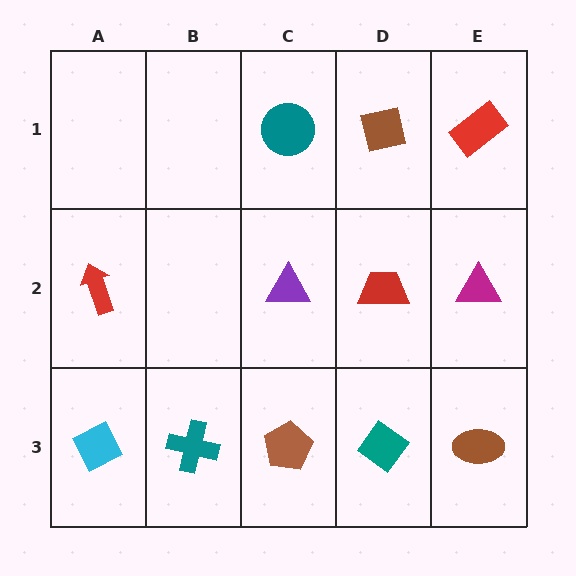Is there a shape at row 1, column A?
No, that cell is empty.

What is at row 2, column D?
A red trapezoid.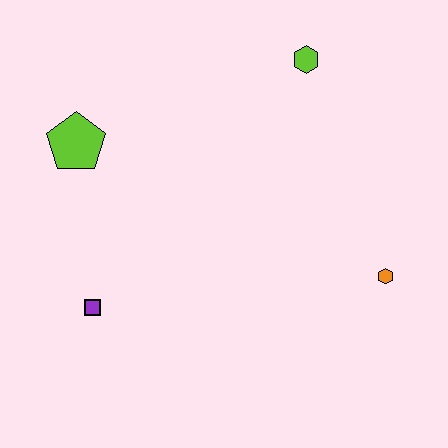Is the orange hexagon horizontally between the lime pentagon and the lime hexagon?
No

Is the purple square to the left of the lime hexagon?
Yes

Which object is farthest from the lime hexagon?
The purple square is farthest from the lime hexagon.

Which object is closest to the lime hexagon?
The orange hexagon is closest to the lime hexagon.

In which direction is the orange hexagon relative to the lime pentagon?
The orange hexagon is to the right of the lime pentagon.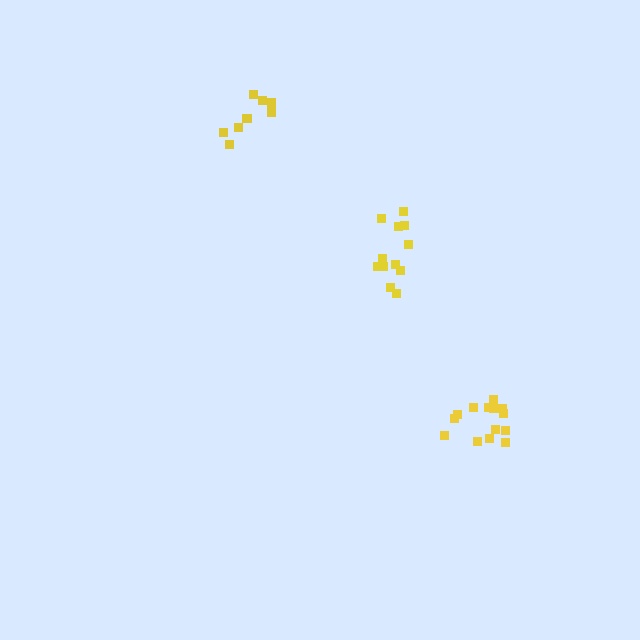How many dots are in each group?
Group 1: 12 dots, Group 2: 14 dots, Group 3: 9 dots (35 total).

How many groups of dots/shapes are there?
There are 3 groups.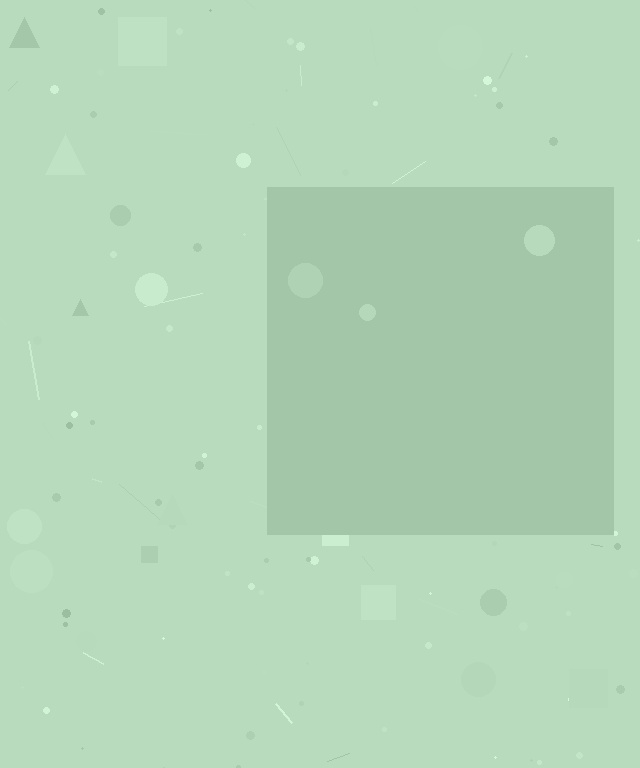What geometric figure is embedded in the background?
A square is embedded in the background.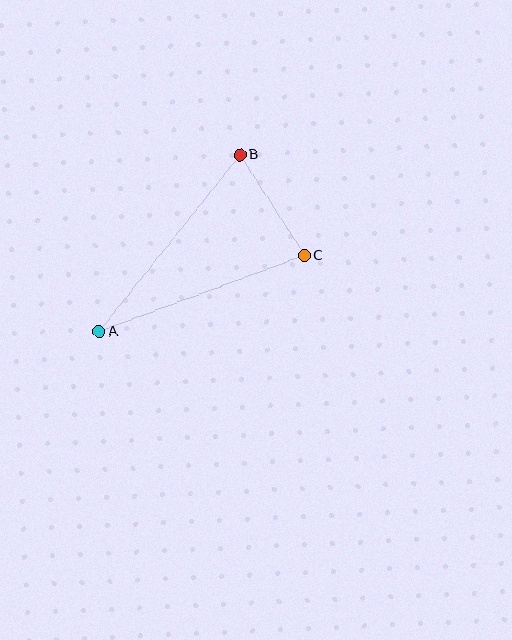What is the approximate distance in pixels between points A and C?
The distance between A and C is approximately 219 pixels.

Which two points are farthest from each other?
Points A and B are farthest from each other.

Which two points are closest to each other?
Points B and C are closest to each other.